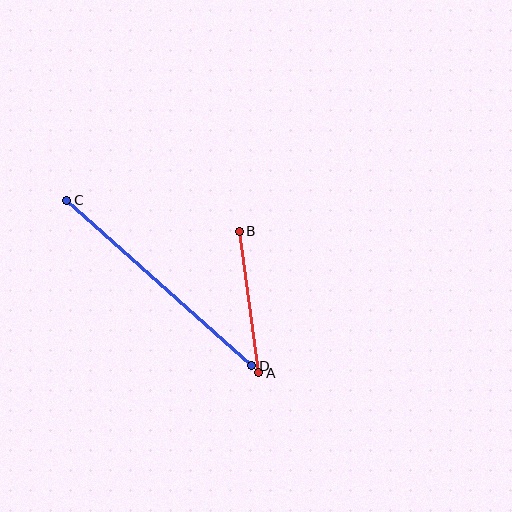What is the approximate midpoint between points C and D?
The midpoint is at approximately (159, 283) pixels.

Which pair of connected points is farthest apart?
Points C and D are farthest apart.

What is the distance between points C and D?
The distance is approximately 248 pixels.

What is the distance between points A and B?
The distance is approximately 143 pixels.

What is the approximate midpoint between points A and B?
The midpoint is at approximately (249, 302) pixels.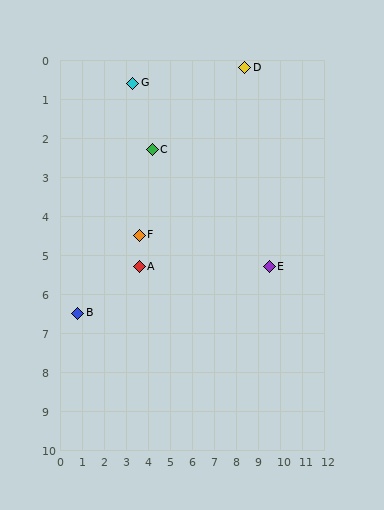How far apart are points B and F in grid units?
Points B and F are about 3.4 grid units apart.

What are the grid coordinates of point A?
Point A is at approximately (3.6, 5.3).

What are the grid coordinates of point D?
Point D is at approximately (8.4, 0.2).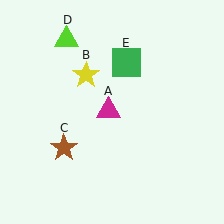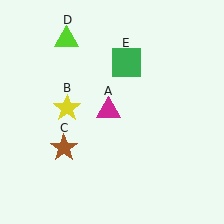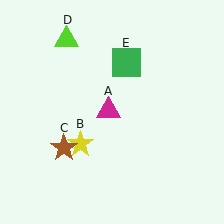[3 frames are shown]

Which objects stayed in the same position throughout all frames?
Magenta triangle (object A) and brown star (object C) and lime triangle (object D) and green square (object E) remained stationary.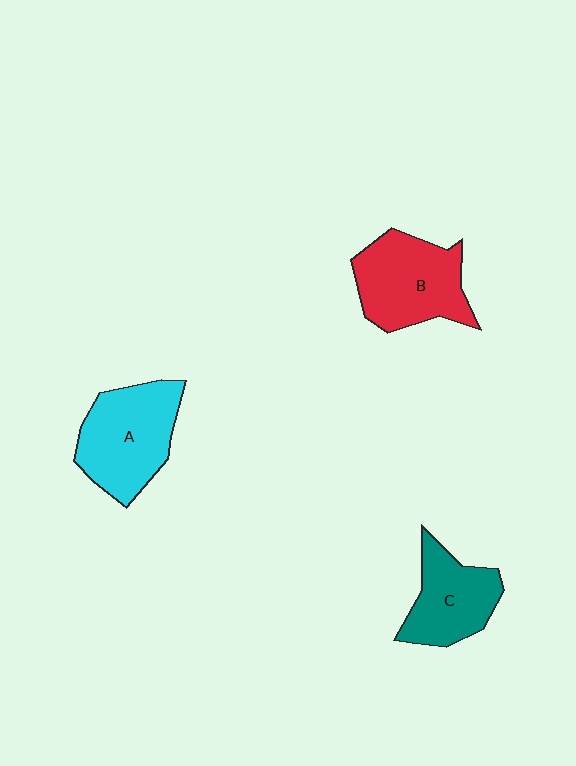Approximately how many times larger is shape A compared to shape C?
Approximately 1.3 times.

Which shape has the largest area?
Shape A (cyan).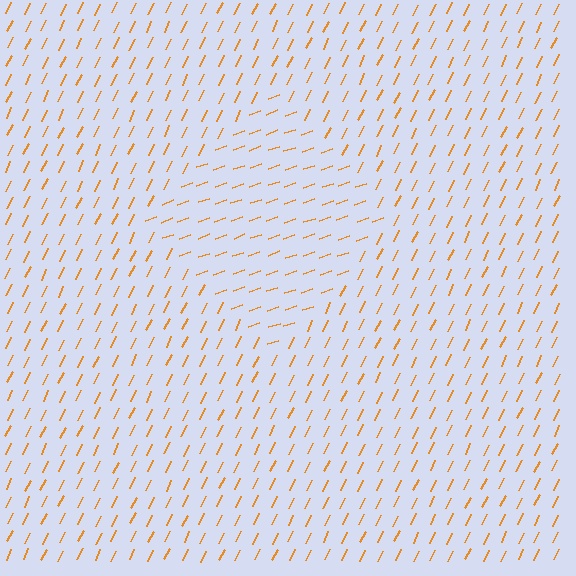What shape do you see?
I see a diamond.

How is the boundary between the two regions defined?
The boundary is defined purely by a change in line orientation (approximately 45 degrees difference). All lines are the same color and thickness.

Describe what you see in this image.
The image is filled with small orange line segments. A diamond region in the image has lines oriented differently from the surrounding lines, creating a visible texture boundary.